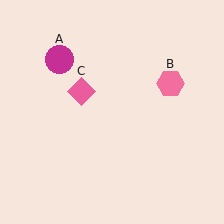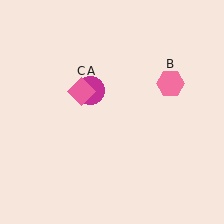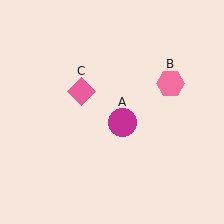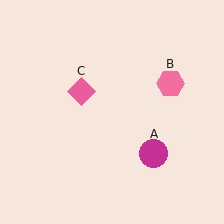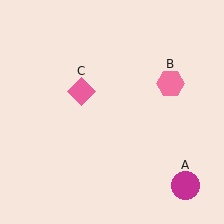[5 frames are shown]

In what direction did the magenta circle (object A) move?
The magenta circle (object A) moved down and to the right.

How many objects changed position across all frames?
1 object changed position: magenta circle (object A).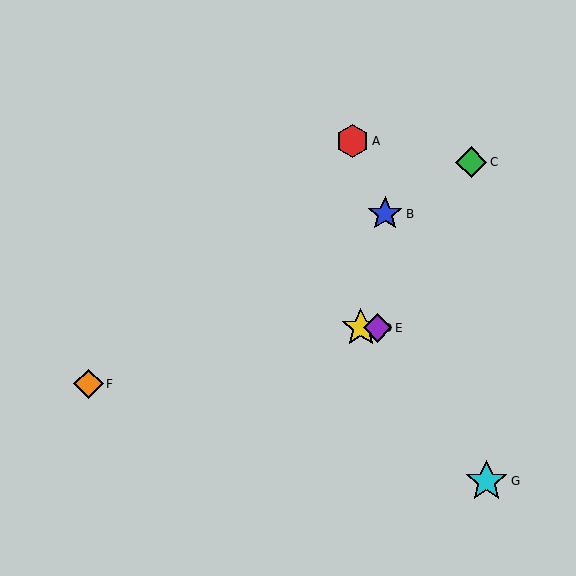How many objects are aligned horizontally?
2 objects (D, E) are aligned horizontally.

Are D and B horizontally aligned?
No, D is at y≈328 and B is at y≈214.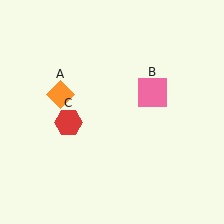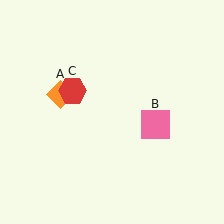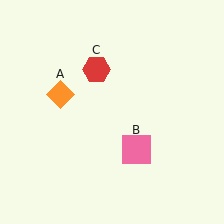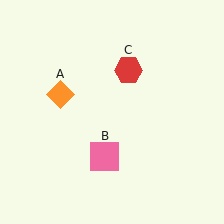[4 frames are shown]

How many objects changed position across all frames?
2 objects changed position: pink square (object B), red hexagon (object C).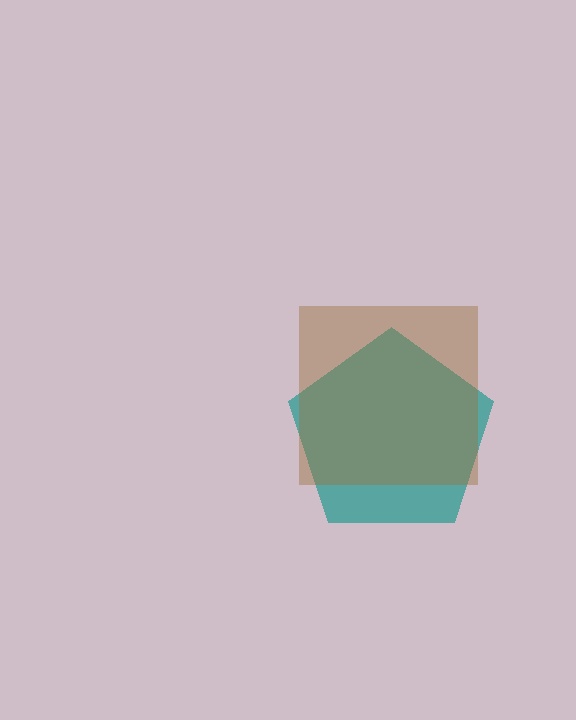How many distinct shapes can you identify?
There are 2 distinct shapes: a teal pentagon, a brown square.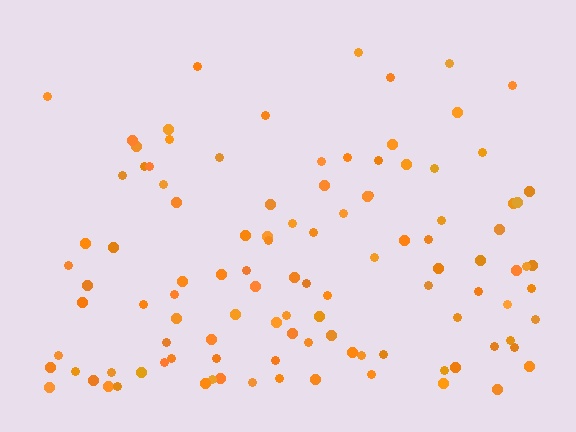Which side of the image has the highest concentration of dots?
The bottom.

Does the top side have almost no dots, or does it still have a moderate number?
Still a moderate number, just noticeably fewer than the bottom.